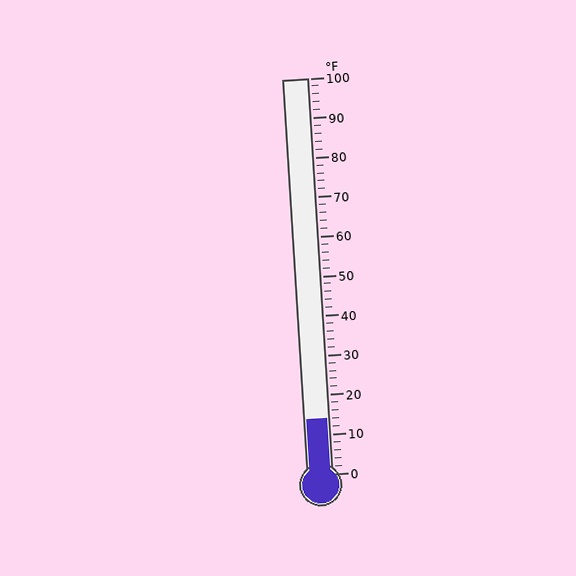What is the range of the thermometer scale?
The thermometer scale ranges from 0°F to 100°F.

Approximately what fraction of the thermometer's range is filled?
The thermometer is filled to approximately 15% of its range.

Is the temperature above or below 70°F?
The temperature is below 70°F.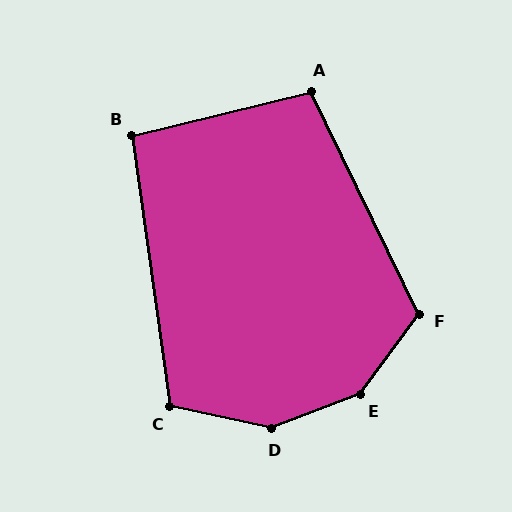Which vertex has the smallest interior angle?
B, at approximately 96 degrees.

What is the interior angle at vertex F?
Approximately 118 degrees (obtuse).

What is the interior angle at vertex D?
Approximately 146 degrees (obtuse).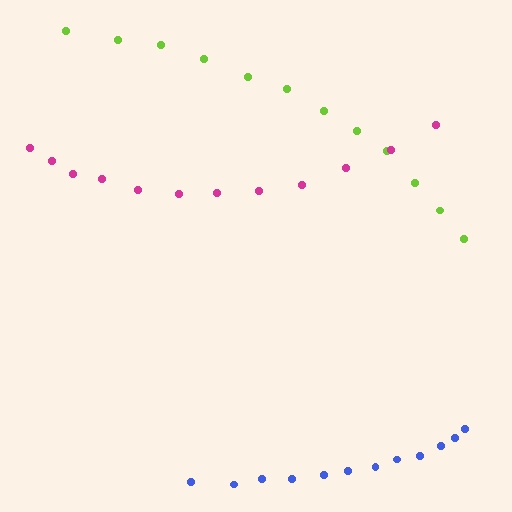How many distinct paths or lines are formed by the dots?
There are 3 distinct paths.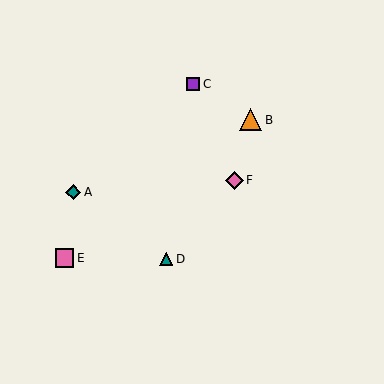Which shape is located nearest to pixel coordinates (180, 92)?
The purple square (labeled C) at (193, 84) is nearest to that location.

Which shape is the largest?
The orange triangle (labeled B) is the largest.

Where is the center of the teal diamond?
The center of the teal diamond is at (73, 192).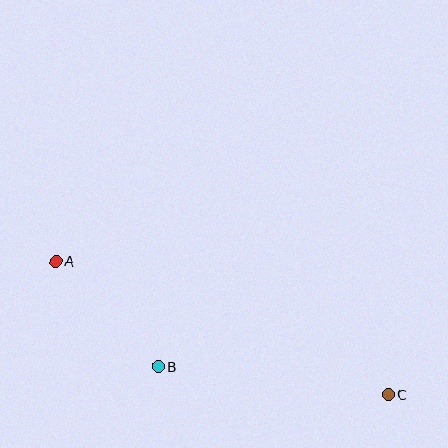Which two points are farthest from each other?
Points A and C are farthest from each other.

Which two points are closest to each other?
Points A and B are closest to each other.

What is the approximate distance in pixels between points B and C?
The distance between B and C is approximately 232 pixels.